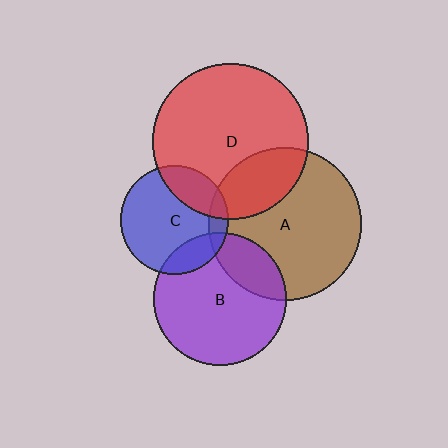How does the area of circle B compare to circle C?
Approximately 1.5 times.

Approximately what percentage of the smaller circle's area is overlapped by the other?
Approximately 25%.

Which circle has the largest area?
Circle D (red).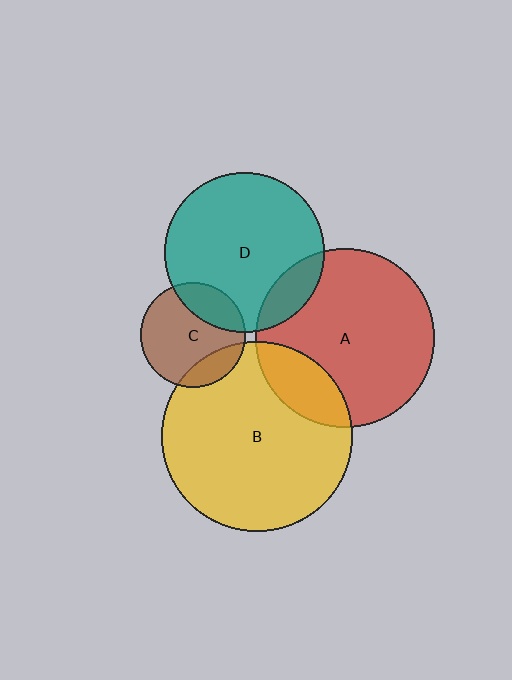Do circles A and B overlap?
Yes.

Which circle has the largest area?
Circle B (yellow).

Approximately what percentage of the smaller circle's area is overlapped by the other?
Approximately 20%.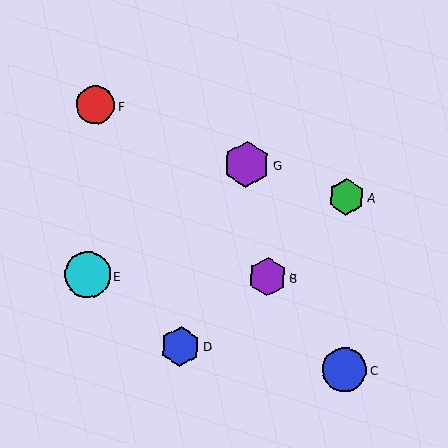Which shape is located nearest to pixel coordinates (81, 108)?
The red circle (labeled F) at (96, 105) is nearest to that location.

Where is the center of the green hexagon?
The center of the green hexagon is at (346, 197).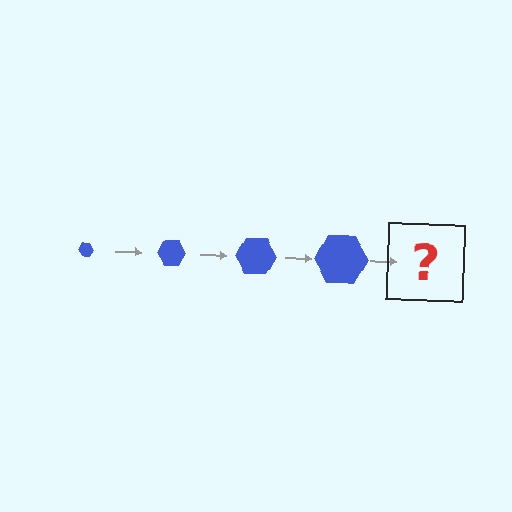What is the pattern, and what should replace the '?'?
The pattern is that the hexagon gets progressively larger each step. The '?' should be a blue hexagon, larger than the previous one.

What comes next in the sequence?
The next element should be a blue hexagon, larger than the previous one.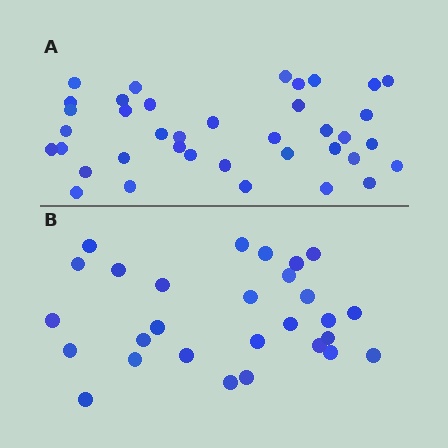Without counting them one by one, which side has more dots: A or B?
Region A (the top region) has more dots.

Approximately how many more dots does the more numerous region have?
Region A has roughly 10 or so more dots than region B.